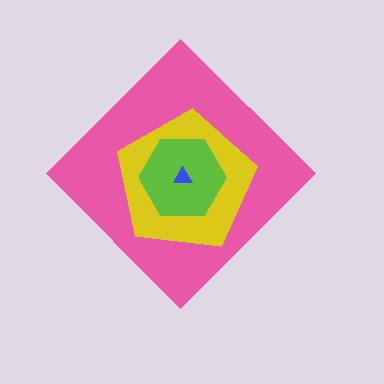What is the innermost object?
The blue triangle.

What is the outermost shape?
The pink diamond.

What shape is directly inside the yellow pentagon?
The lime hexagon.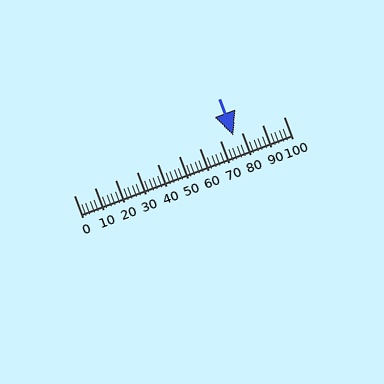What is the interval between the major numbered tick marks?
The major tick marks are spaced 10 units apart.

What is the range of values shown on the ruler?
The ruler shows values from 0 to 100.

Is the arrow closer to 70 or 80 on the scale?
The arrow is closer to 80.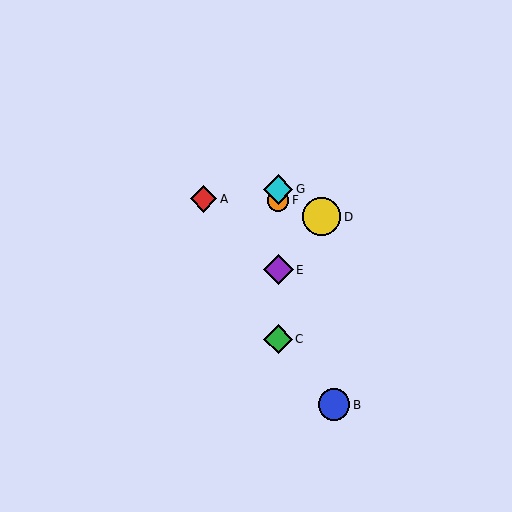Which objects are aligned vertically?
Objects C, E, F, G are aligned vertically.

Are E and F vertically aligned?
Yes, both are at x≈278.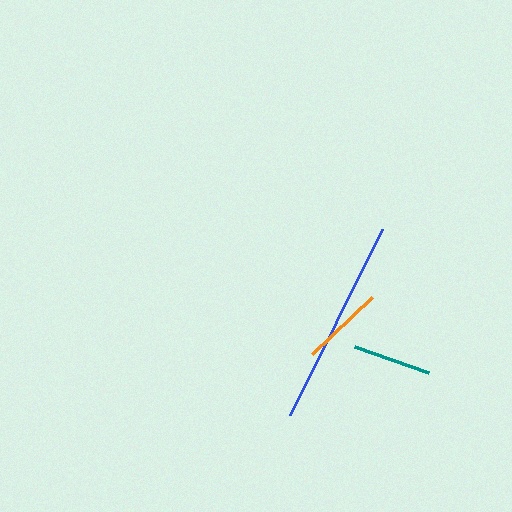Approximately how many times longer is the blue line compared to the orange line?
The blue line is approximately 2.5 times the length of the orange line.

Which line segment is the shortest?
The teal line is the shortest at approximately 79 pixels.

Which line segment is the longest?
The blue line is the longest at approximately 208 pixels.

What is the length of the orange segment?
The orange segment is approximately 82 pixels long.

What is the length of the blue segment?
The blue segment is approximately 208 pixels long.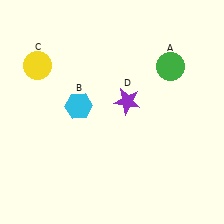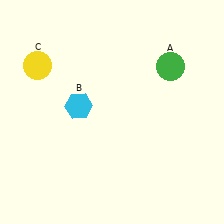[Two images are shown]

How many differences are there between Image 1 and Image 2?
There is 1 difference between the two images.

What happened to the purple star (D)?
The purple star (D) was removed in Image 2. It was in the top-right area of Image 1.